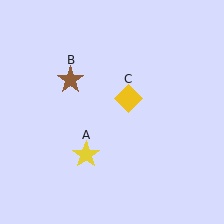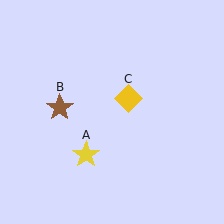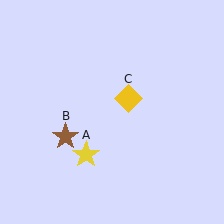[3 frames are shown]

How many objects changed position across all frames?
1 object changed position: brown star (object B).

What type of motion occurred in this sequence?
The brown star (object B) rotated counterclockwise around the center of the scene.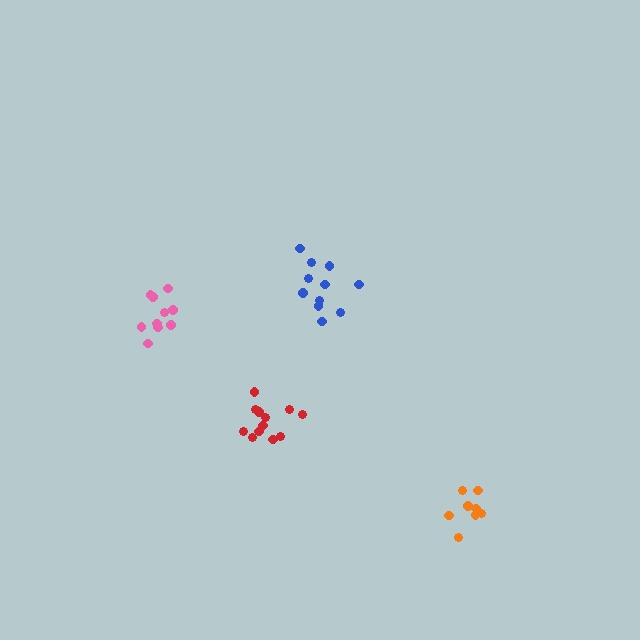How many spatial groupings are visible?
There are 4 spatial groupings.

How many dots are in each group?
Group 1: 12 dots, Group 2: 8 dots, Group 3: 10 dots, Group 4: 11 dots (41 total).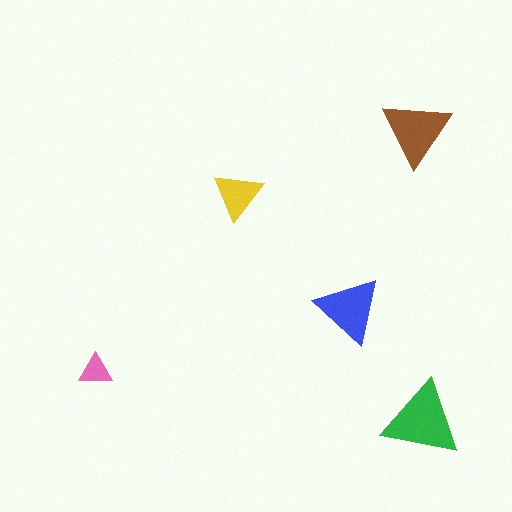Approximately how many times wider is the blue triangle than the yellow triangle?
About 1.5 times wider.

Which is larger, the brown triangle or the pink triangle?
The brown one.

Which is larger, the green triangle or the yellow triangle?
The green one.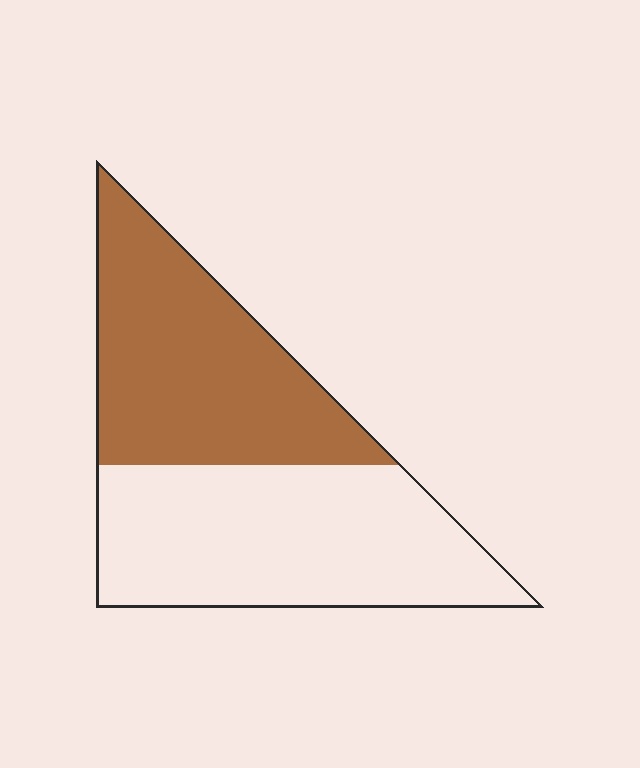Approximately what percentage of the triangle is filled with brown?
Approximately 45%.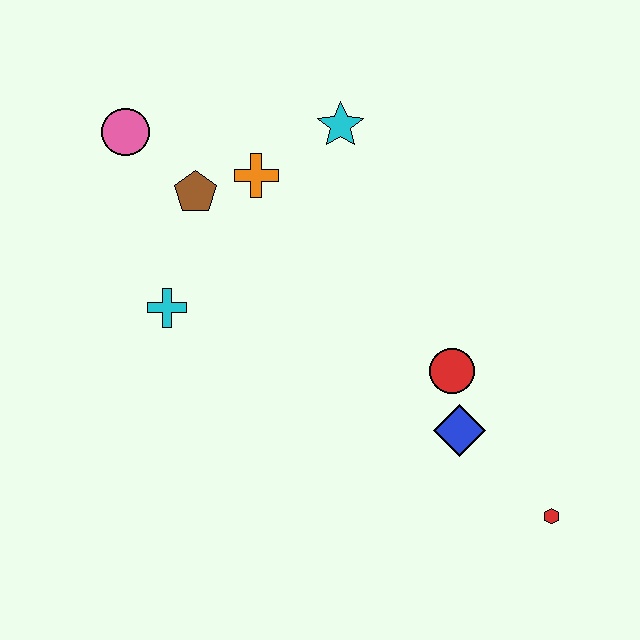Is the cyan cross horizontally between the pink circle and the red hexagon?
Yes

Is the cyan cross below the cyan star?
Yes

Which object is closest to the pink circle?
The brown pentagon is closest to the pink circle.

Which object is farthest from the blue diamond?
The pink circle is farthest from the blue diamond.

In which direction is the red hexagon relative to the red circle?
The red hexagon is below the red circle.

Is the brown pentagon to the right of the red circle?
No